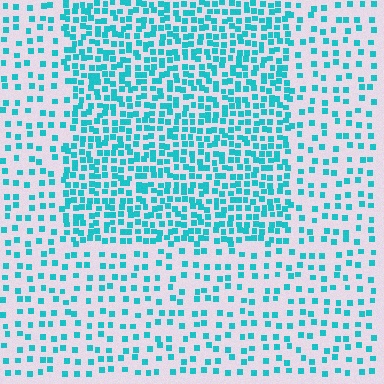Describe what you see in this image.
The image contains small cyan elements arranged at two different densities. A rectangle-shaped region is visible where the elements are more densely packed than the surrounding area.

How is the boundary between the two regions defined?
The boundary is defined by a change in element density (approximately 2.3x ratio). All elements are the same color, size, and shape.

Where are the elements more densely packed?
The elements are more densely packed inside the rectangle boundary.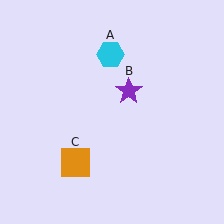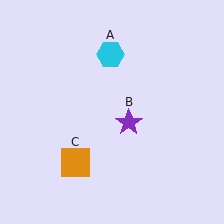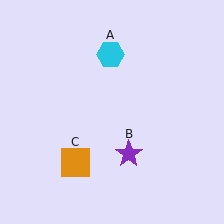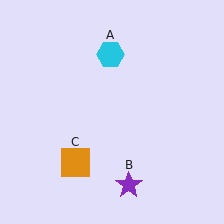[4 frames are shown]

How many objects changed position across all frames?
1 object changed position: purple star (object B).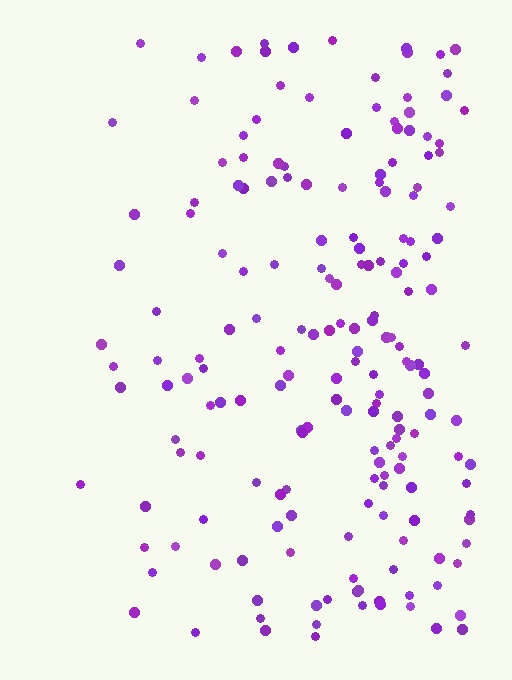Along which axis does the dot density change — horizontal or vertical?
Horizontal.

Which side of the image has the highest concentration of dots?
The right.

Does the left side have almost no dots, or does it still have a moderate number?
Still a moderate number, just noticeably fewer than the right.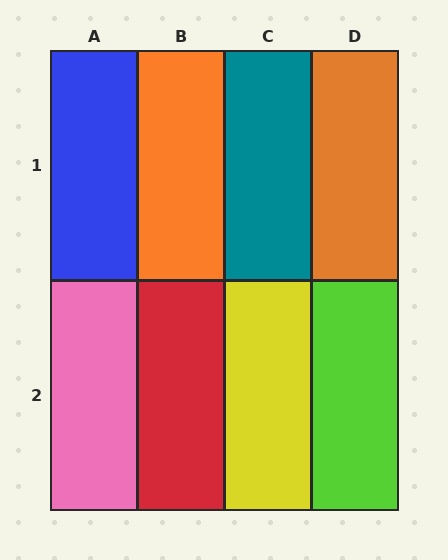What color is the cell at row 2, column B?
Red.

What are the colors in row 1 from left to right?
Blue, orange, teal, orange.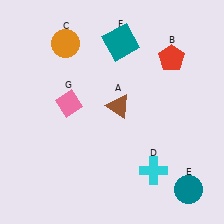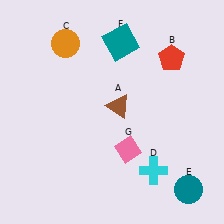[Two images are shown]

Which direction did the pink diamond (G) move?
The pink diamond (G) moved right.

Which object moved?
The pink diamond (G) moved right.